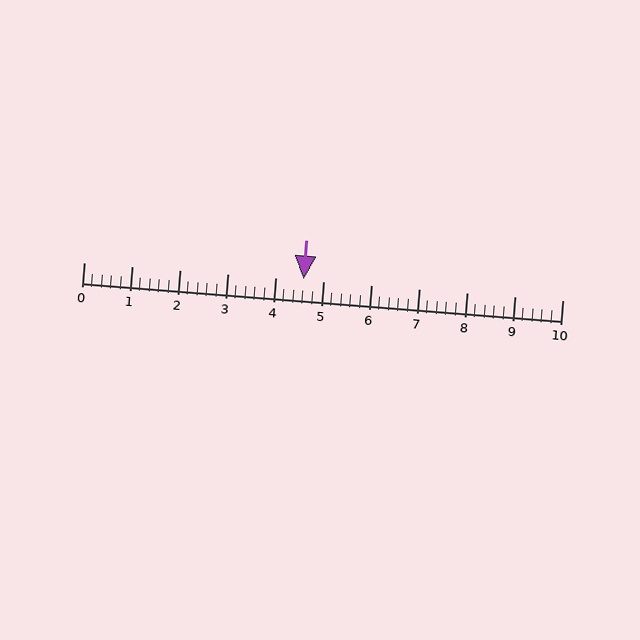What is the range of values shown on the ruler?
The ruler shows values from 0 to 10.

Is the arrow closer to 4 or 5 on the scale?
The arrow is closer to 5.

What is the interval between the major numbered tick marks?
The major tick marks are spaced 1 units apart.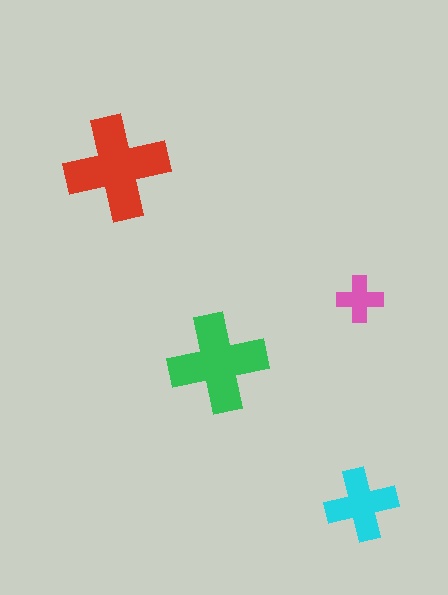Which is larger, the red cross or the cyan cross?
The red one.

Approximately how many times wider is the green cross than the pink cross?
About 2 times wider.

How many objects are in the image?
There are 4 objects in the image.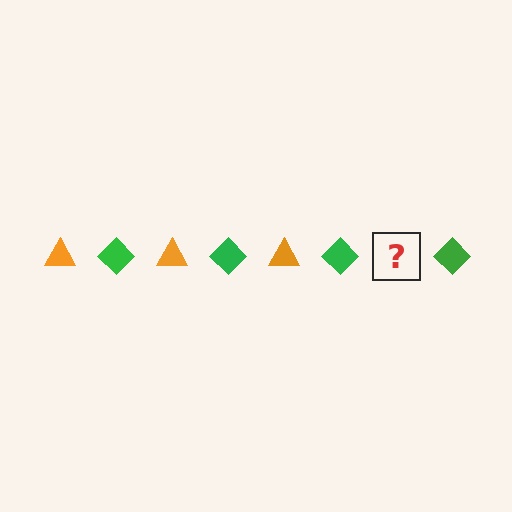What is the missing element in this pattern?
The missing element is an orange triangle.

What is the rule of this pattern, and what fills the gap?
The rule is that the pattern alternates between orange triangle and green diamond. The gap should be filled with an orange triangle.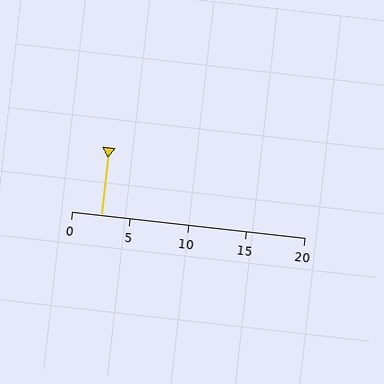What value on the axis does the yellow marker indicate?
The marker indicates approximately 2.5.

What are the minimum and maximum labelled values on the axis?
The axis runs from 0 to 20.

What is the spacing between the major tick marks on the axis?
The major ticks are spaced 5 apart.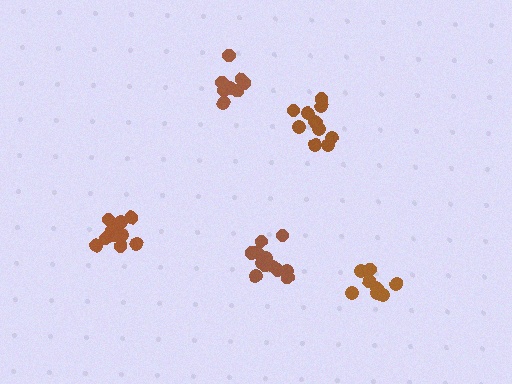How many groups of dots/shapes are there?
There are 5 groups.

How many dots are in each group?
Group 1: 8 dots, Group 2: 12 dots, Group 3: 8 dots, Group 4: 11 dots, Group 5: 12 dots (51 total).